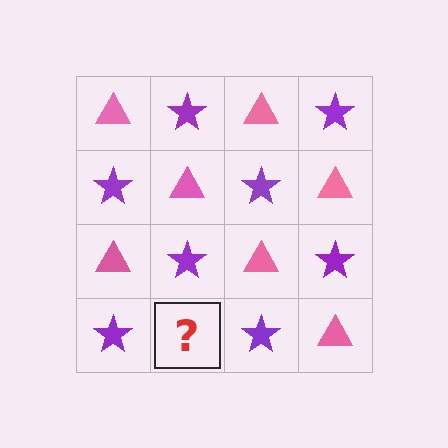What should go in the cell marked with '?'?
The missing cell should contain a pink triangle.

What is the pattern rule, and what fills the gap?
The rule is that it alternates pink triangle and purple star in a checkerboard pattern. The gap should be filled with a pink triangle.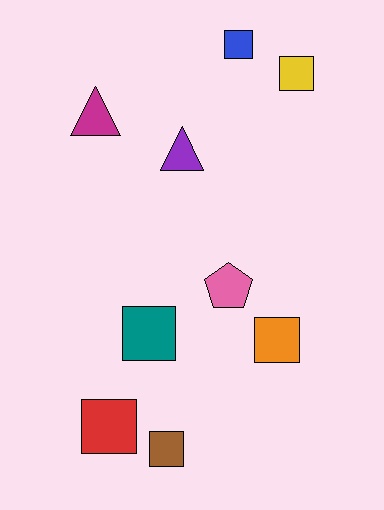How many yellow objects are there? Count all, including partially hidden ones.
There is 1 yellow object.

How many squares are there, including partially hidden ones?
There are 6 squares.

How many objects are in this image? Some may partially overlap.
There are 9 objects.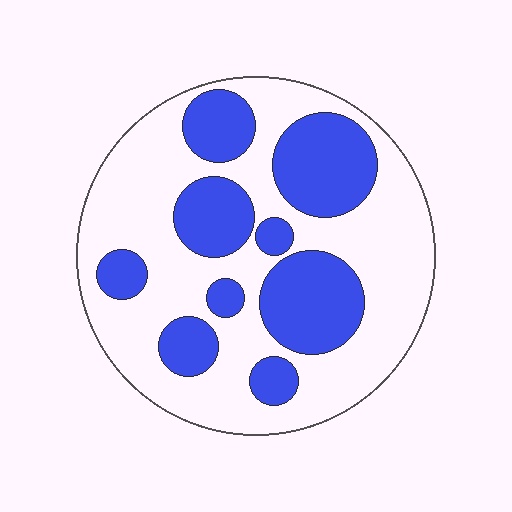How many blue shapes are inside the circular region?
9.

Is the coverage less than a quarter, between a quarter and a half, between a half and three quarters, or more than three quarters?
Between a quarter and a half.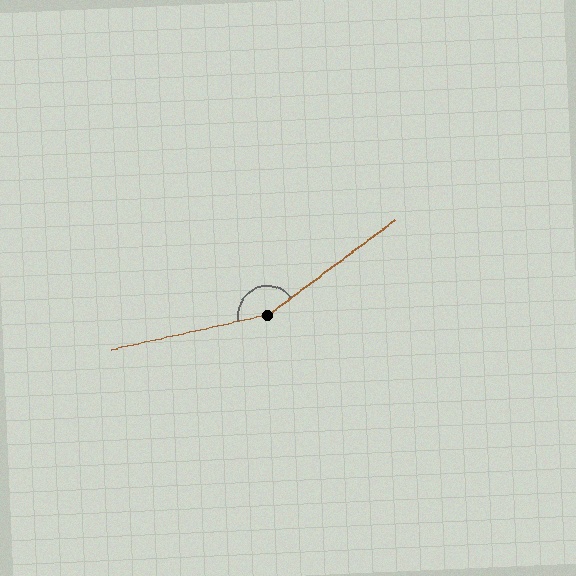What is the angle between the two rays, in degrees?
Approximately 156 degrees.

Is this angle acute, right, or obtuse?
It is obtuse.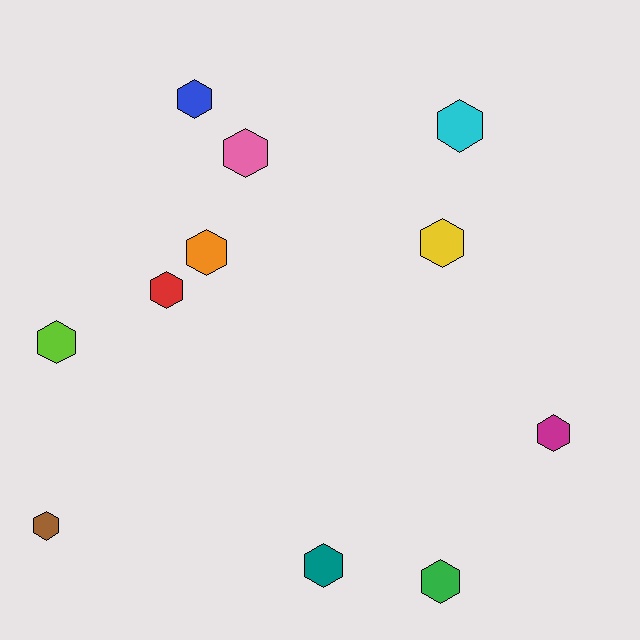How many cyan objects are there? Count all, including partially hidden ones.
There is 1 cyan object.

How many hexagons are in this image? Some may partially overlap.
There are 11 hexagons.